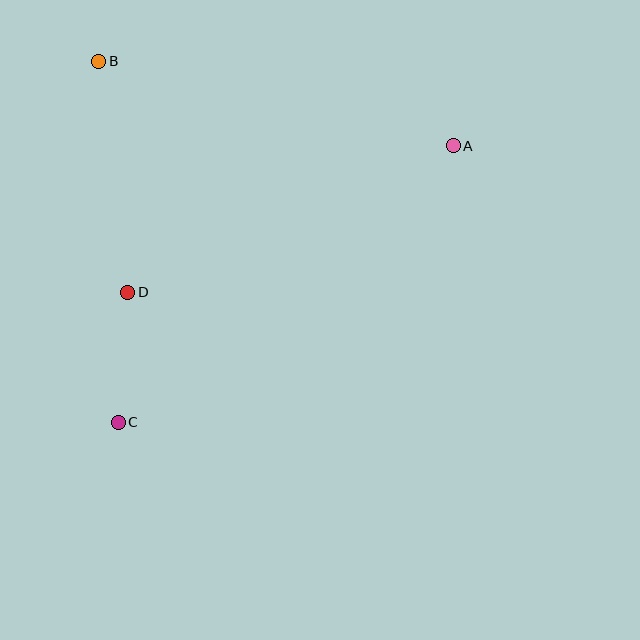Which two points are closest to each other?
Points C and D are closest to each other.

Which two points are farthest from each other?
Points A and C are farthest from each other.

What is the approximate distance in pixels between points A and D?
The distance between A and D is approximately 357 pixels.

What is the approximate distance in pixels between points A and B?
The distance between A and B is approximately 365 pixels.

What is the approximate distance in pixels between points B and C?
The distance between B and C is approximately 361 pixels.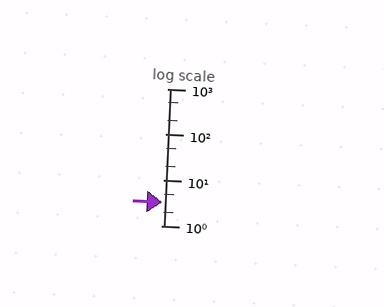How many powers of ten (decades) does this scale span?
The scale spans 3 decades, from 1 to 1000.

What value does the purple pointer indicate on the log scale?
The pointer indicates approximately 3.3.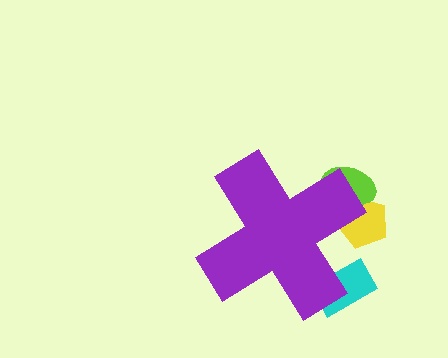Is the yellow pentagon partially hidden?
Yes, the yellow pentagon is partially hidden behind the purple cross.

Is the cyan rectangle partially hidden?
Yes, the cyan rectangle is partially hidden behind the purple cross.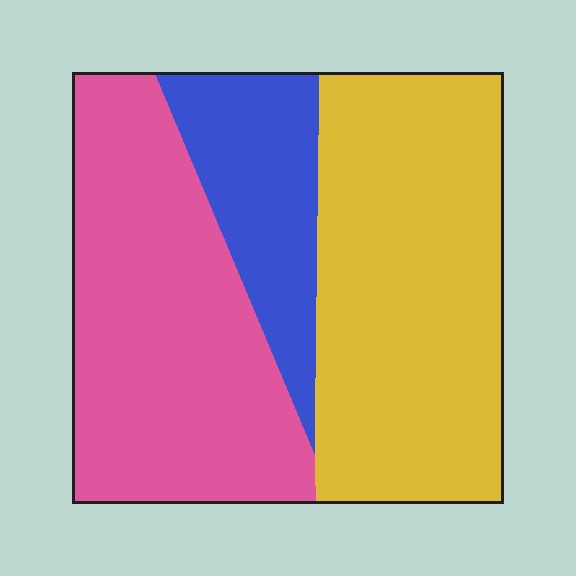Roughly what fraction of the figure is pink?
Pink covers 40% of the figure.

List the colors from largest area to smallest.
From largest to smallest: yellow, pink, blue.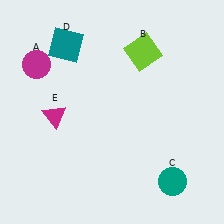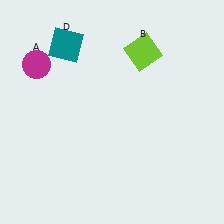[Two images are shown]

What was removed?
The magenta triangle (E), the teal circle (C) were removed in Image 2.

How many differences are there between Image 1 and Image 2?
There are 2 differences between the two images.